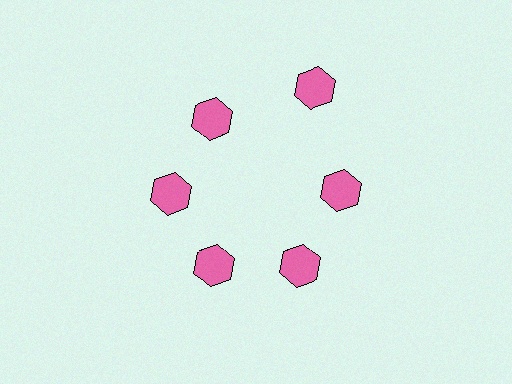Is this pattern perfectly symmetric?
No. The 6 pink hexagons are arranged in a ring, but one element near the 1 o'clock position is pushed outward from the center, breaking the 6-fold rotational symmetry.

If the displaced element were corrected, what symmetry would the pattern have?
It would have 6-fold rotational symmetry — the pattern would map onto itself every 60 degrees.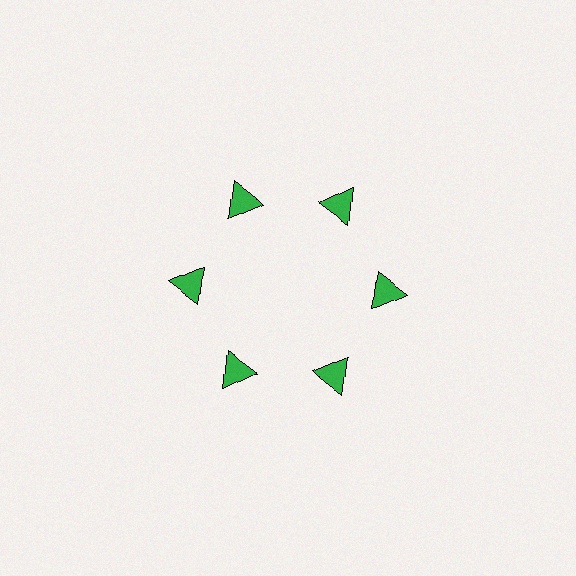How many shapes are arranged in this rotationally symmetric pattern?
There are 6 shapes, arranged in 6 groups of 1.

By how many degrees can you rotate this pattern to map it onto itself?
The pattern maps onto itself every 60 degrees of rotation.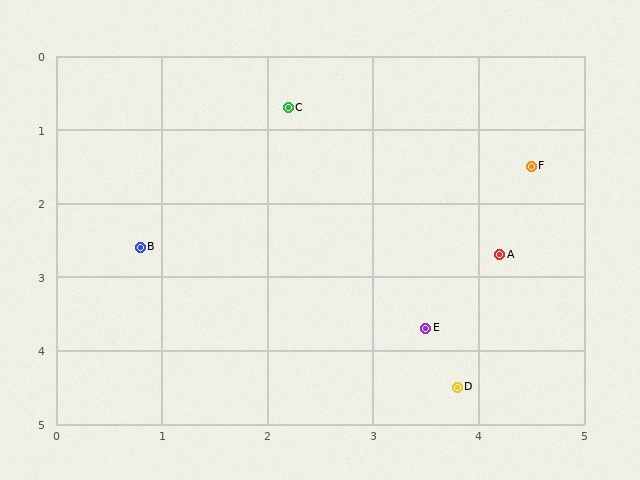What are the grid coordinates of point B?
Point B is at approximately (0.8, 2.6).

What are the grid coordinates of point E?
Point E is at approximately (3.5, 3.7).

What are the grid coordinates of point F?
Point F is at approximately (4.5, 1.5).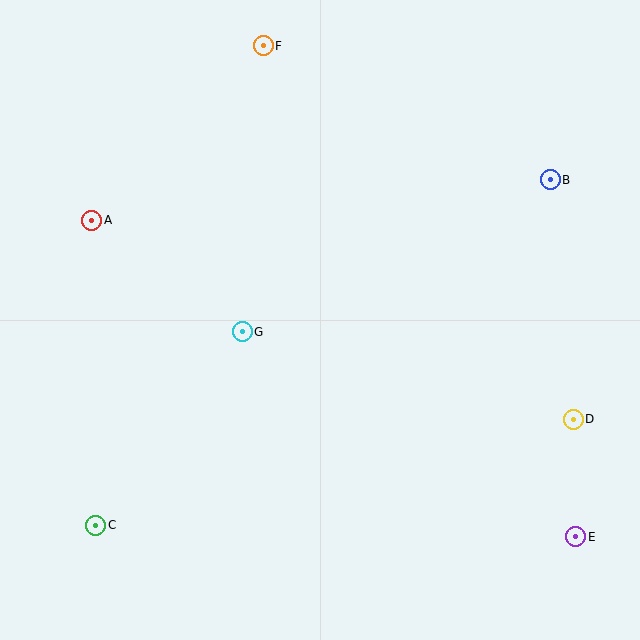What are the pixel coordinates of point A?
Point A is at (92, 220).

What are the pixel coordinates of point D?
Point D is at (573, 419).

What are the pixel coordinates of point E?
Point E is at (576, 537).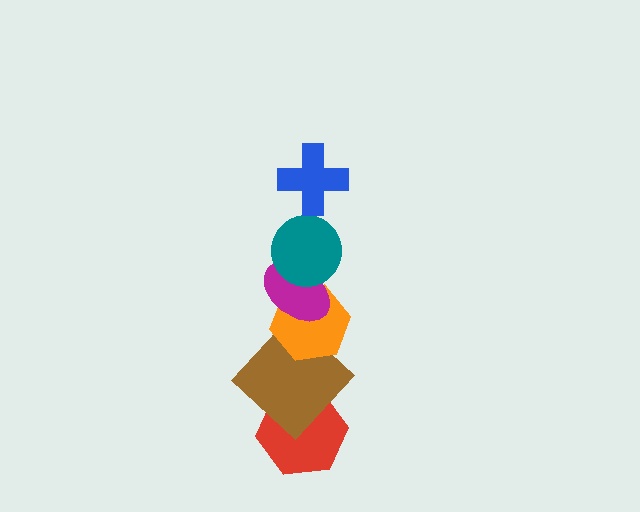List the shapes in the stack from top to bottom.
From top to bottom: the blue cross, the teal circle, the magenta ellipse, the orange hexagon, the brown diamond, the red hexagon.